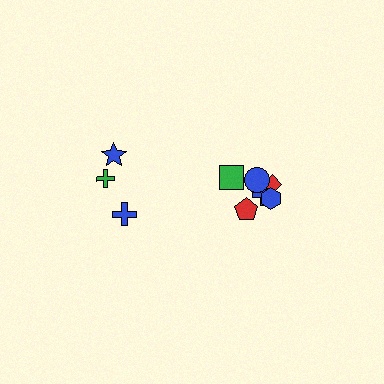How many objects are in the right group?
There are 6 objects.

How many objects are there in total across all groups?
There are 9 objects.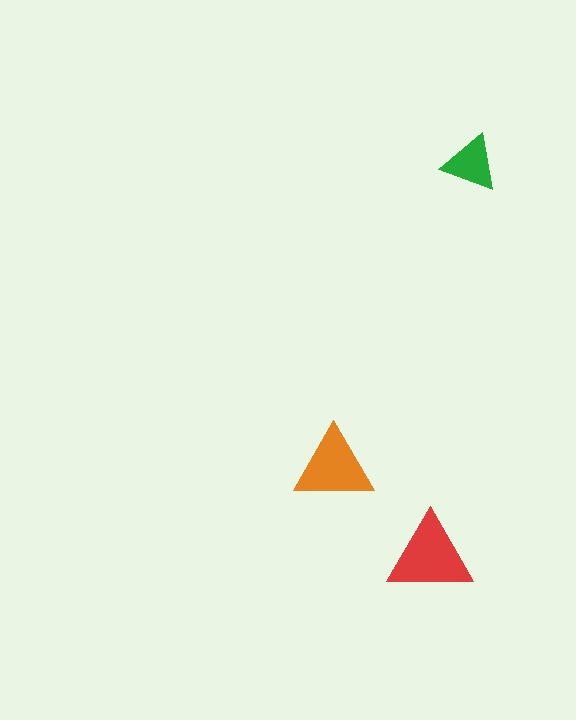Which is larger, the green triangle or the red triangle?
The red one.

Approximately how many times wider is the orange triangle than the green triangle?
About 1.5 times wider.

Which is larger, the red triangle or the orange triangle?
The red one.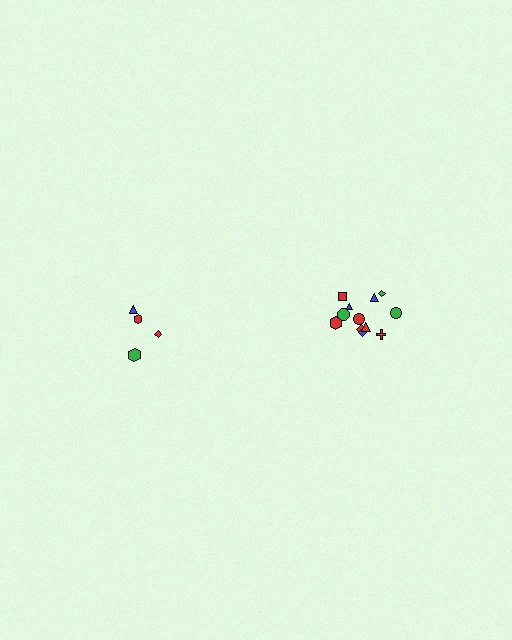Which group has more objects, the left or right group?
The right group.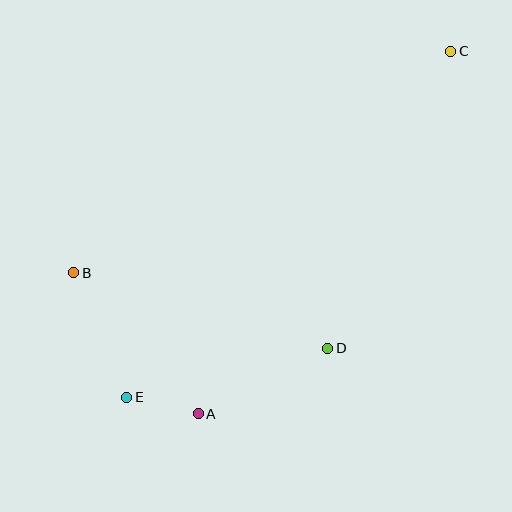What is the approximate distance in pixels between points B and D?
The distance between B and D is approximately 265 pixels.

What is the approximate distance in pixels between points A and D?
The distance between A and D is approximately 145 pixels.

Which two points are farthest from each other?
Points C and E are farthest from each other.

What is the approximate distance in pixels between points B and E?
The distance between B and E is approximately 135 pixels.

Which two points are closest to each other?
Points A and E are closest to each other.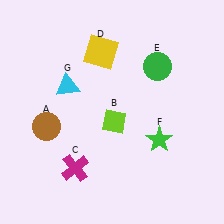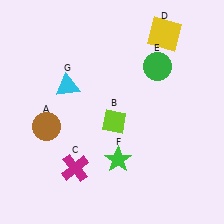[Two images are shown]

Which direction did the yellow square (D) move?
The yellow square (D) moved right.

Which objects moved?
The objects that moved are: the yellow square (D), the green star (F).